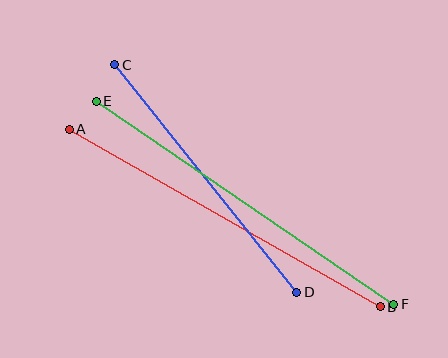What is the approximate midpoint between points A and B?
The midpoint is at approximately (225, 218) pixels.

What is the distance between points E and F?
The distance is approximately 360 pixels.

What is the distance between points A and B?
The distance is approximately 358 pixels.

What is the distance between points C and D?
The distance is approximately 291 pixels.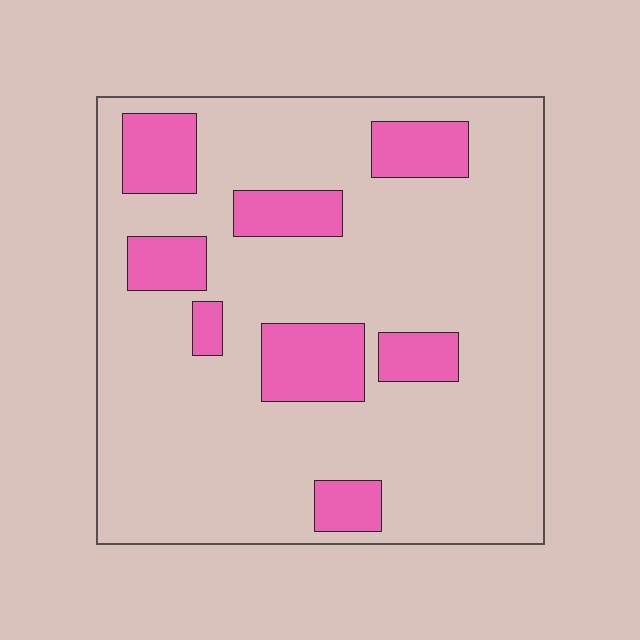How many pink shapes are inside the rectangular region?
8.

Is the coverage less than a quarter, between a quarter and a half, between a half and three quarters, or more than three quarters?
Less than a quarter.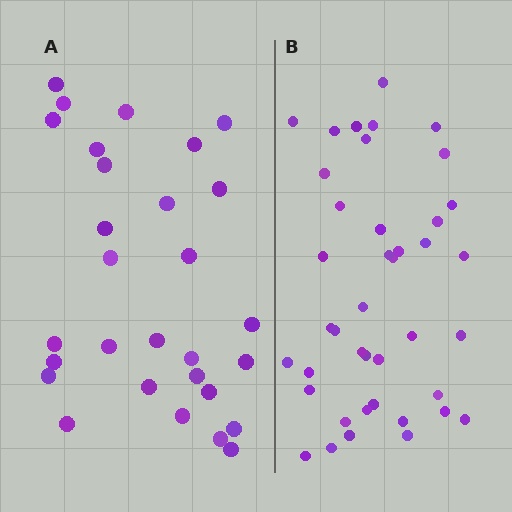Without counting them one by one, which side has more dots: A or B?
Region B (the right region) has more dots.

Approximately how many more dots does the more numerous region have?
Region B has roughly 12 or so more dots than region A.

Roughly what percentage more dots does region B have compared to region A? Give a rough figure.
About 40% more.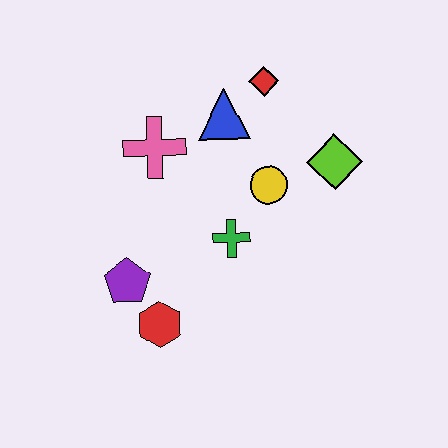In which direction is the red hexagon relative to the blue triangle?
The red hexagon is below the blue triangle.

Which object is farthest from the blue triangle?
The red hexagon is farthest from the blue triangle.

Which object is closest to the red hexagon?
The purple pentagon is closest to the red hexagon.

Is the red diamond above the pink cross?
Yes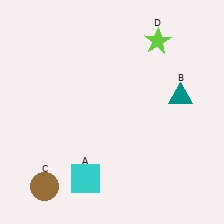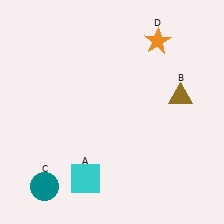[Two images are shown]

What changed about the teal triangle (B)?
In Image 1, B is teal. In Image 2, it changed to brown.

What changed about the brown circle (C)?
In Image 1, C is brown. In Image 2, it changed to teal.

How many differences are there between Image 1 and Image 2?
There are 3 differences between the two images.